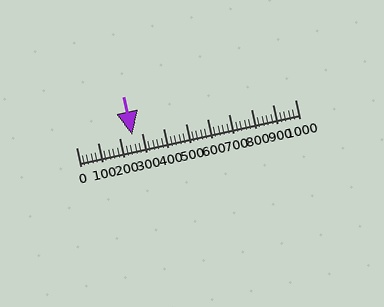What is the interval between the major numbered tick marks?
The major tick marks are spaced 100 units apart.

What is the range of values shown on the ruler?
The ruler shows values from 0 to 1000.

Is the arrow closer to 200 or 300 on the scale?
The arrow is closer to 300.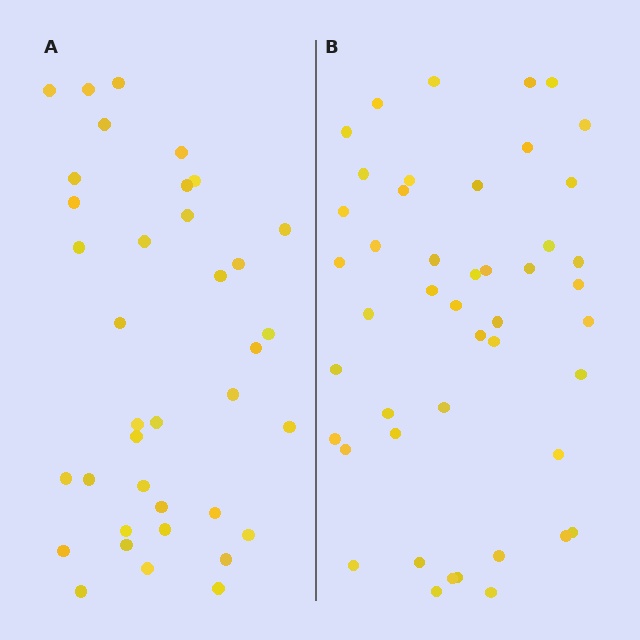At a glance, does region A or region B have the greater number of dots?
Region B (the right region) has more dots.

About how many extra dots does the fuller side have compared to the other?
Region B has roughly 8 or so more dots than region A.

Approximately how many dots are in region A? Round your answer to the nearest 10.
About 40 dots. (The exact count is 37, which rounds to 40.)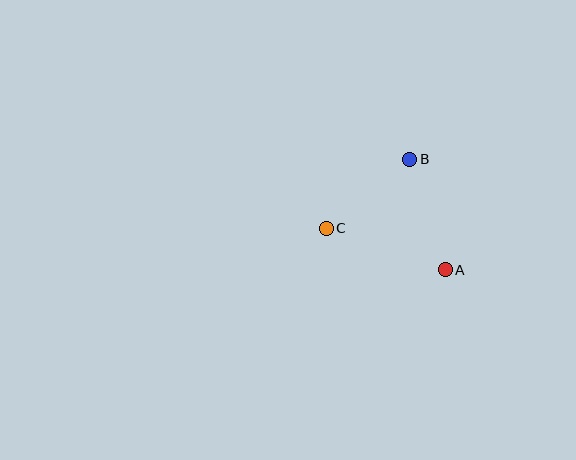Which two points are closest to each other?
Points B and C are closest to each other.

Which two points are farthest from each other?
Points A and C are farthest from each other.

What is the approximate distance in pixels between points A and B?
The distance between A and B is approximately 116 pixels.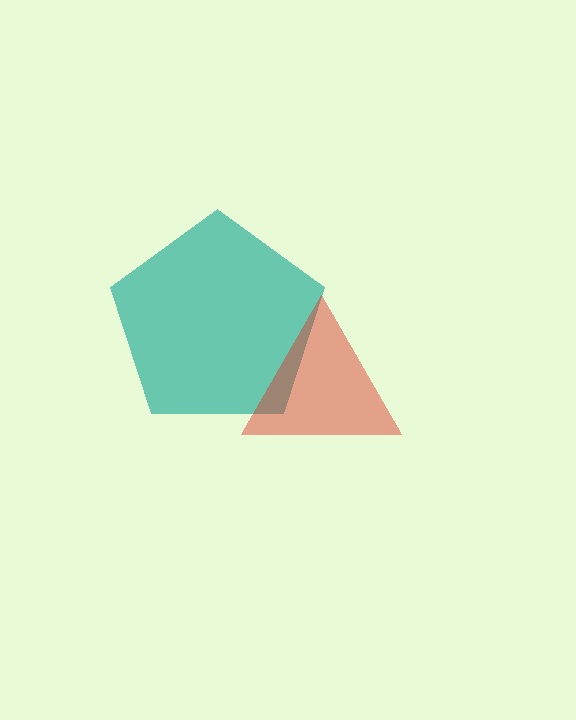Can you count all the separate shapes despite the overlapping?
Yes, there are 2 separate shapes.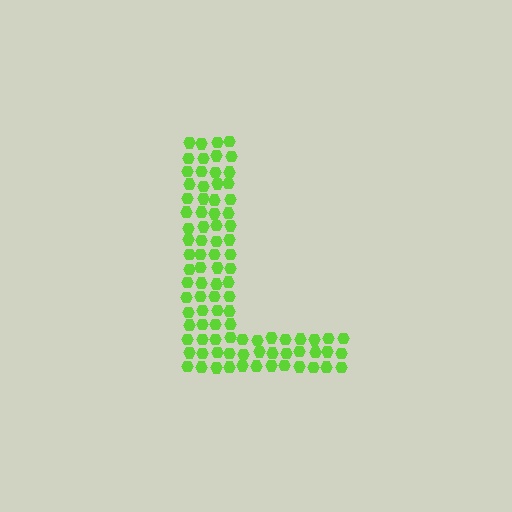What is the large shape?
The large shape is the letter L.